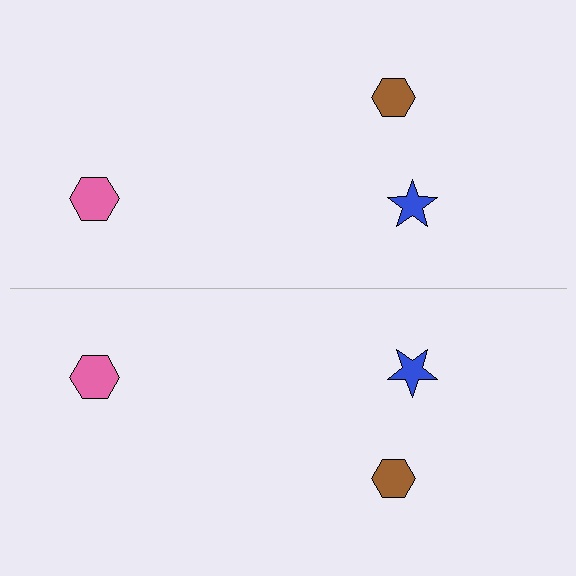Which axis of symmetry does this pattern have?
The pattern has a horizontal axis of symmetry running through the center of the image.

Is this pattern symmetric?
Yes, this pattern has bilateral (reflection) symmetry.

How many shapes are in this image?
There are 6 shapes in this image.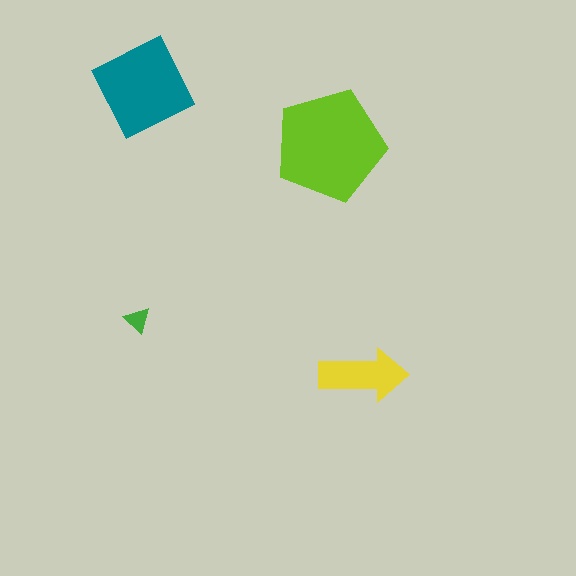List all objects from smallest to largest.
The green triangle, the yellow arrow, the teal diamond, the lime pentagon.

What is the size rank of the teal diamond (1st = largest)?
2nd.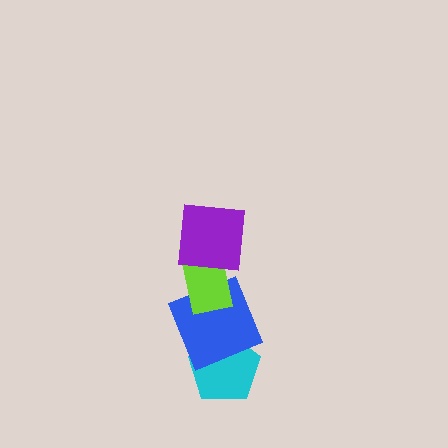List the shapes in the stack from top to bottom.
From top to bottom: the purple square, the lime rectangle, the blue square, the cyan pentagon.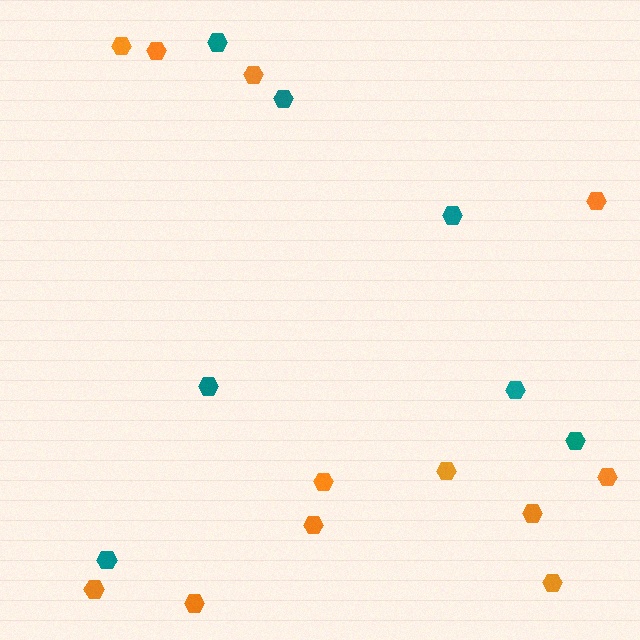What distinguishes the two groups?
There are 2 groups: one group of teal hexagons (7) and one group of orange hexagons (12).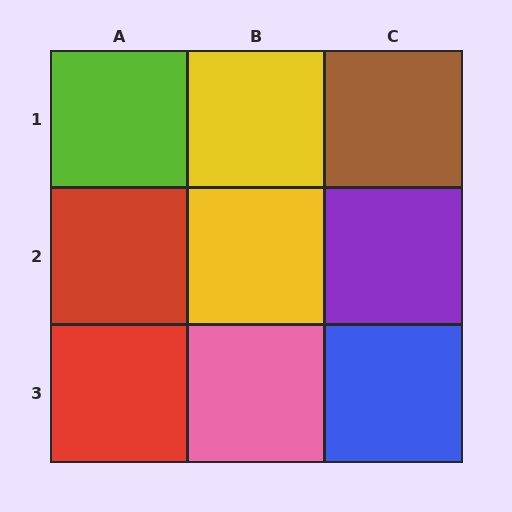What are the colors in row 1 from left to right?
Lime, yellow, brown.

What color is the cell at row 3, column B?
Pink.